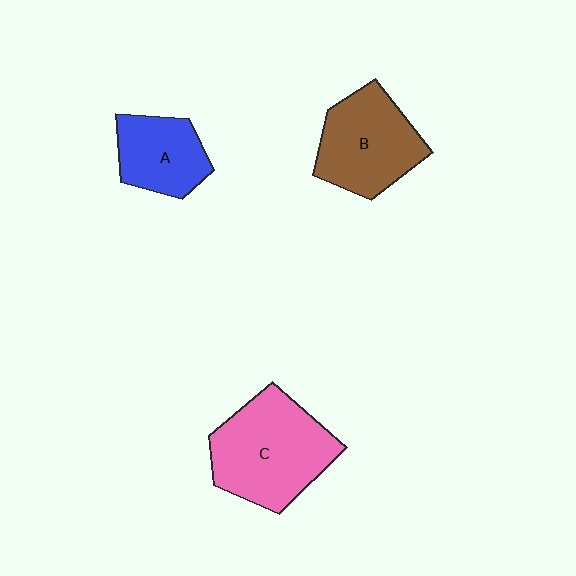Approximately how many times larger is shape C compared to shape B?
Approximately 1.2 times.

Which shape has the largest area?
Shape C (pink).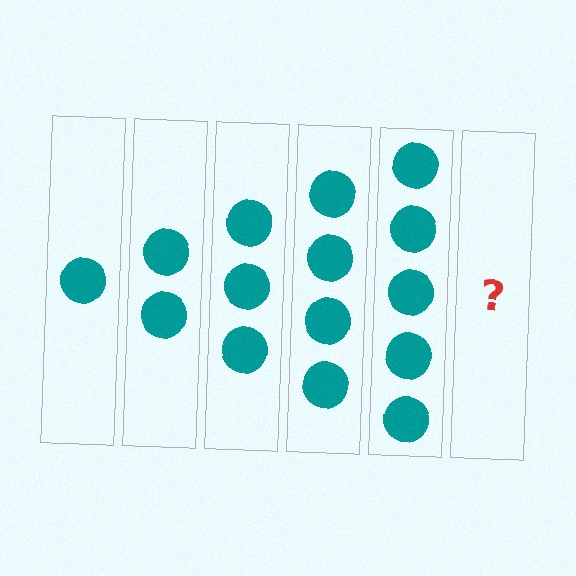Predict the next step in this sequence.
The next step is 6 circles.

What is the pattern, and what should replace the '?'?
The pattern is that each step adds one more circle. The '?' should be 6 circles.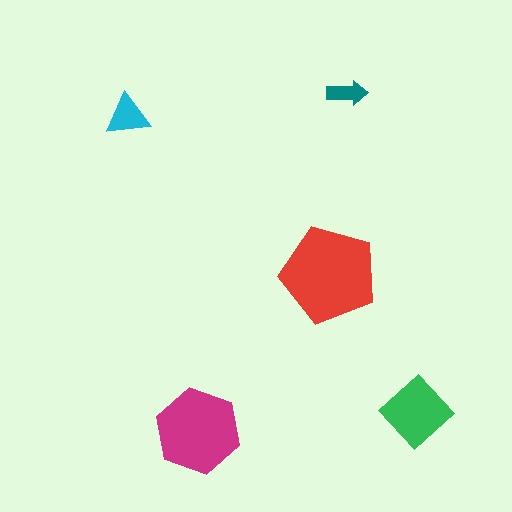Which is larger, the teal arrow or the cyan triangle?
The cyan triangle.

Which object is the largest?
The red pentagon.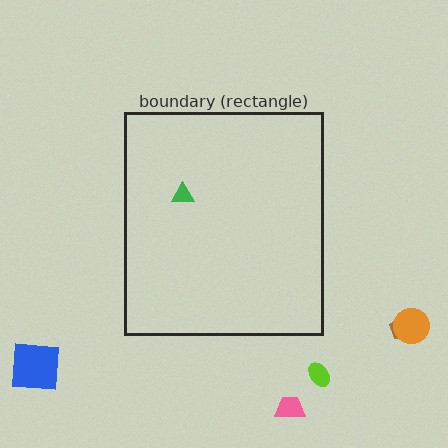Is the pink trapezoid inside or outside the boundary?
Outside.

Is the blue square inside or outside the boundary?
Outside.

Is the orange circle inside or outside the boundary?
Outside.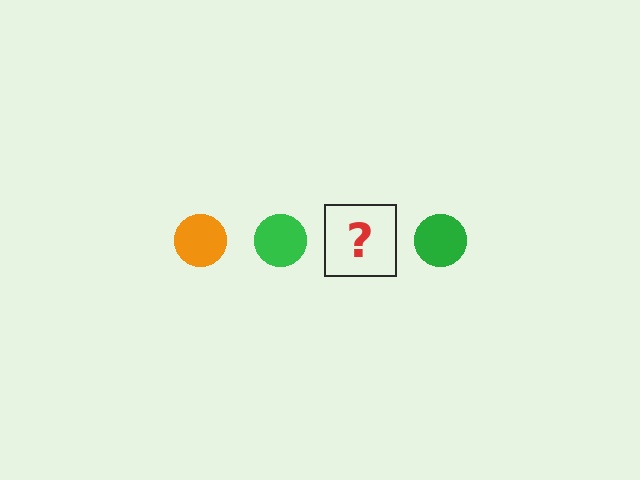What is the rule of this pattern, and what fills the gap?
The rule is that the pattern cycles through orange, green circles. The gap should be filled with an orange circle.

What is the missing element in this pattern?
The missing element is an orange circle.